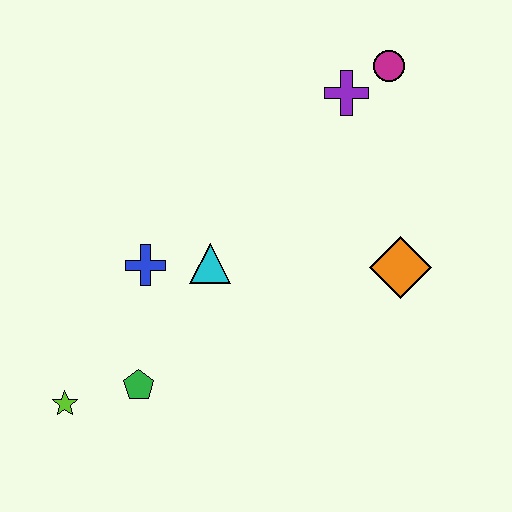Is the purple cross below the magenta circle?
Yes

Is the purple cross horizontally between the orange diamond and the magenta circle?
No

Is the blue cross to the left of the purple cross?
Yes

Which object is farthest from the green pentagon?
The magenta circle is farthest from the green pentagon.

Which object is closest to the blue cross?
The cyan triangle is closest to the blue cross.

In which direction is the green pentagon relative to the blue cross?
The green pentagon is below the blue cross.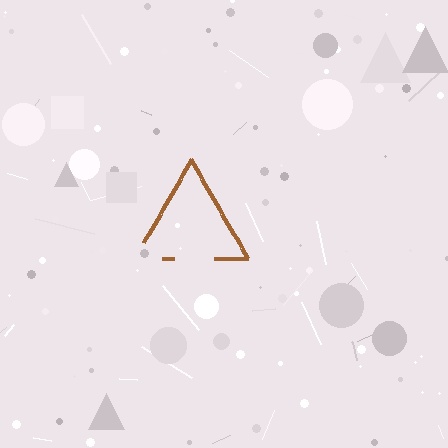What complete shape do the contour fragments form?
The contour fragments form a triangle.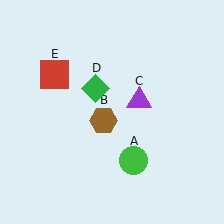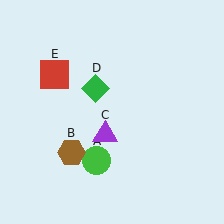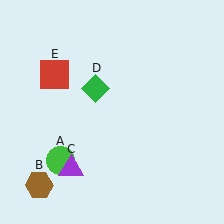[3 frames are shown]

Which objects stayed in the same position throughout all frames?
Green diamond (object D) and red square (object E) remained stationary.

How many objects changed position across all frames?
3 objects changed position: green circle (object A), brown hexagon (object B), purple triangle (object C).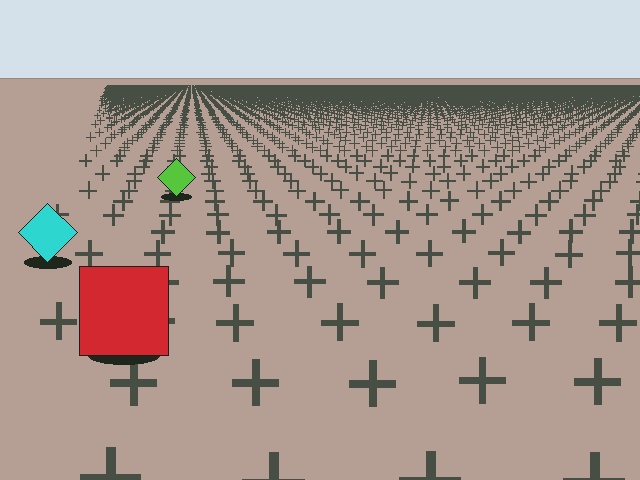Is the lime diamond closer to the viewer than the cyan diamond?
No. The cyan diamond is closer — you can tell from the texture gradient: the ground texture is coarser near it.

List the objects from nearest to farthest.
From nearest to farthest: the red square, the cyan diamond, the lime diamond.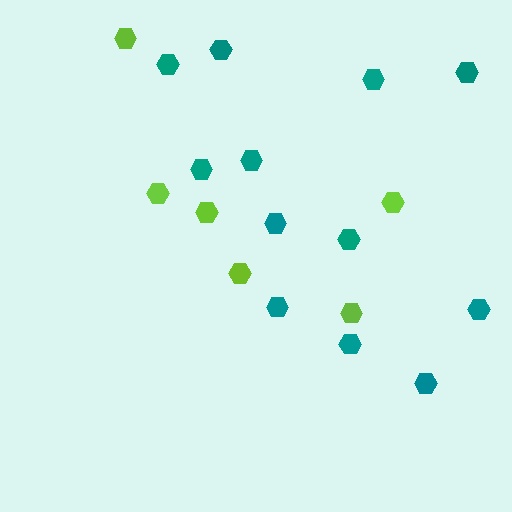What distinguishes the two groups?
There are 2 groups: one group of teal hexagons (12) and one group of lime hexagons (6).